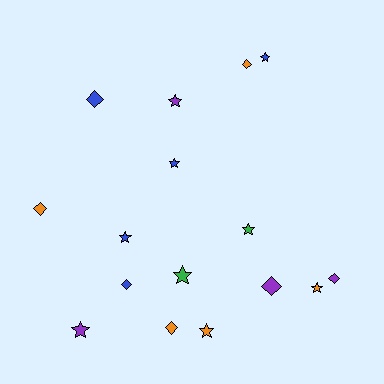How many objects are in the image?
There are 16 objects.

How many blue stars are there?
There are 3 blue stars.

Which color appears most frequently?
Blue, with 5 objects.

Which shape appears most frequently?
Star, with 9 objects.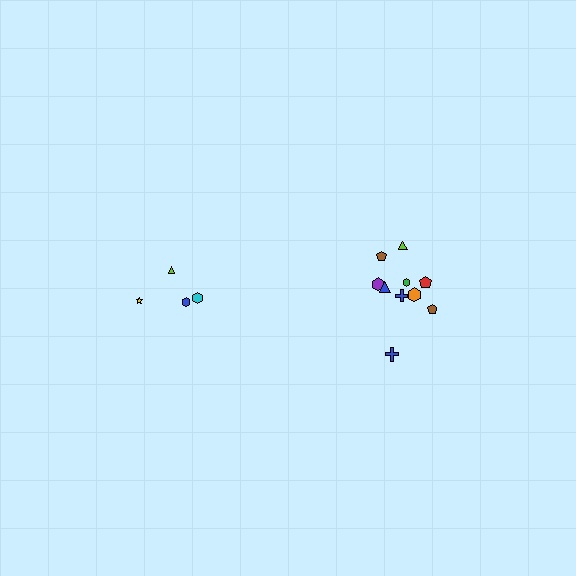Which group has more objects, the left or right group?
The right group.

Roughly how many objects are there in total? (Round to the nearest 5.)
Roughly 15 objects in total.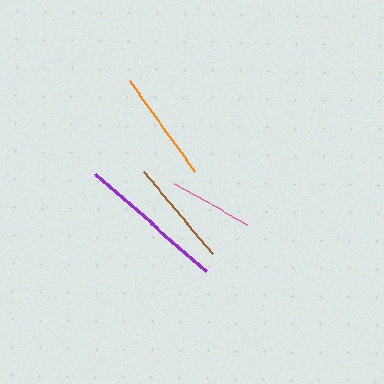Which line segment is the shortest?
The pink line is the shortest at approximately 83 pixels.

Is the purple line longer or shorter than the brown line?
The purple line is longer than the brown line.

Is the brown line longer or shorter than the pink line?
The brown line is longer than the pink line.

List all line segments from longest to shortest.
From longest to shortest: purple, orange, brown, pink.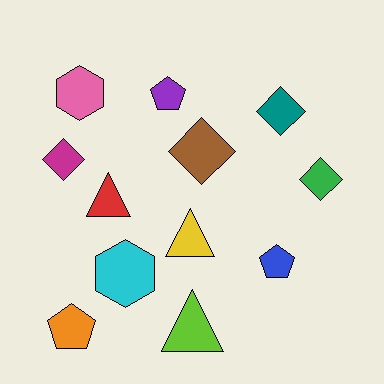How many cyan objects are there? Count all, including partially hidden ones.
There is 1 cyan object.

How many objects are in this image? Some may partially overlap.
There are 12 objects.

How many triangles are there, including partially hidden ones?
There are 3 triangles.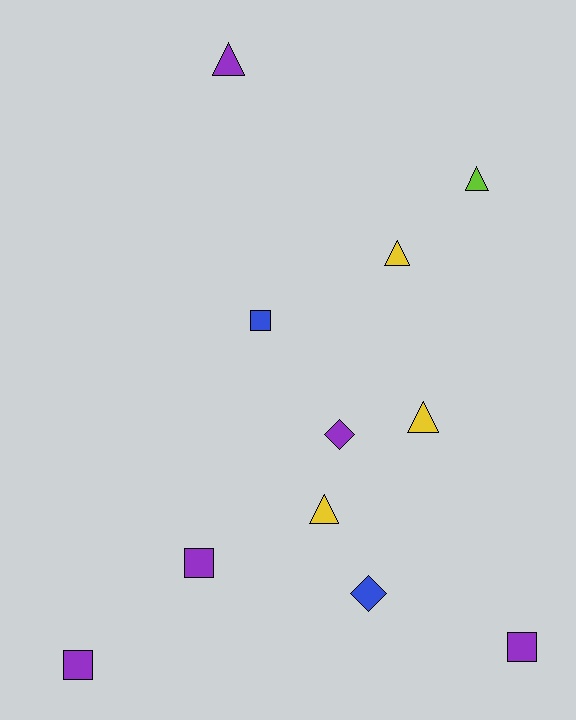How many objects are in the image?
There are 11 objects.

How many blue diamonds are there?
There is 1 blue diamond.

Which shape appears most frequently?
Triangle, with 5 objects.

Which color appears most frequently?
Purple, with 5 objects.